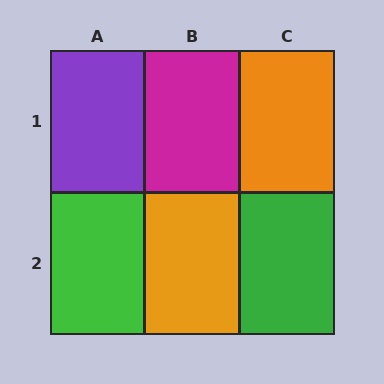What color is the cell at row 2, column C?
Green.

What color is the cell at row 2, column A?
Green.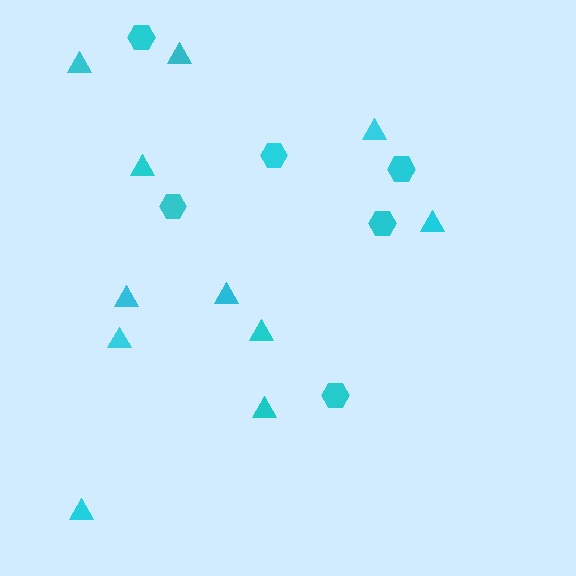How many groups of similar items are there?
There are 2 groups: one group of hexagons (6) and one group of triangles (11).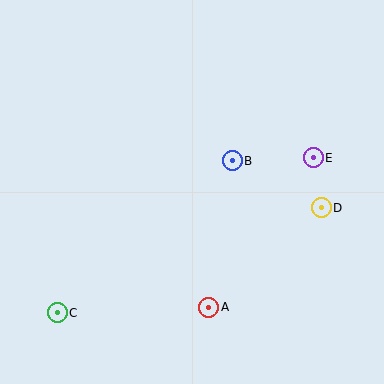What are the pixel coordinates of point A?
Point A is at (209, 307).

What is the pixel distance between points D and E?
The distance between D and E is 51 pixels.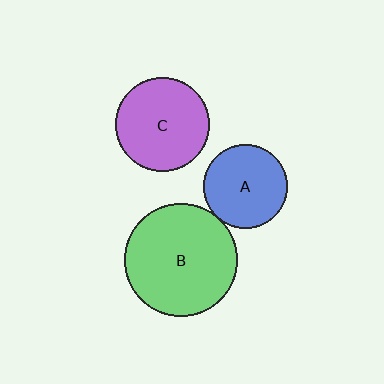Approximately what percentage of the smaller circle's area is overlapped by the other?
Approximately 5%.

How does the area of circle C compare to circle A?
Approximately 1.3 times.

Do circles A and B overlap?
Yes.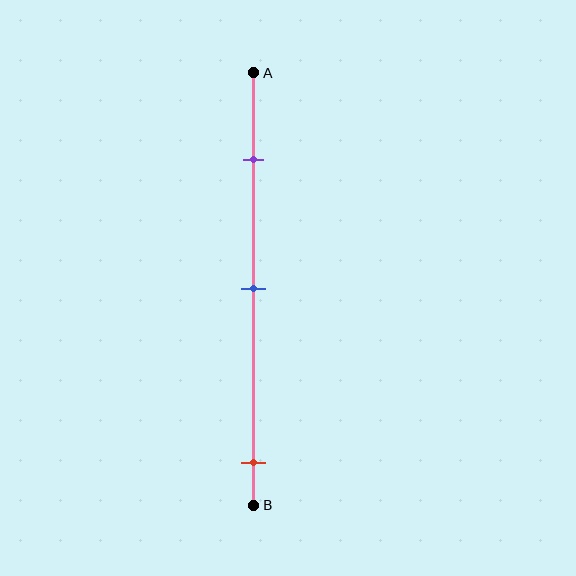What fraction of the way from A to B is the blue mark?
The blue mark is approximately 50% (0.5) of the way from A to B.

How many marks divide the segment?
There are 3 marks dividing the segment.